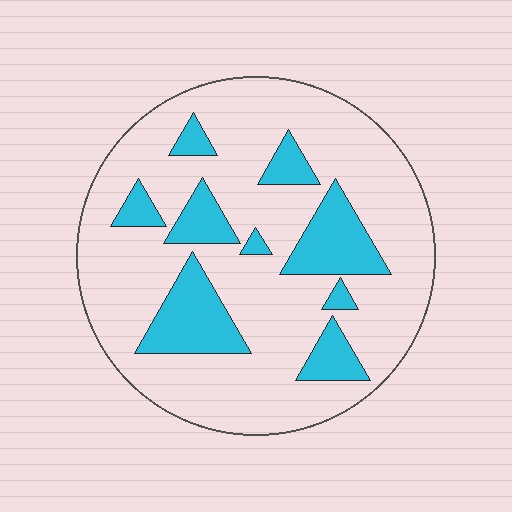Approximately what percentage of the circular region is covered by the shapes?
Approximately 20%.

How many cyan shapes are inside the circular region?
9.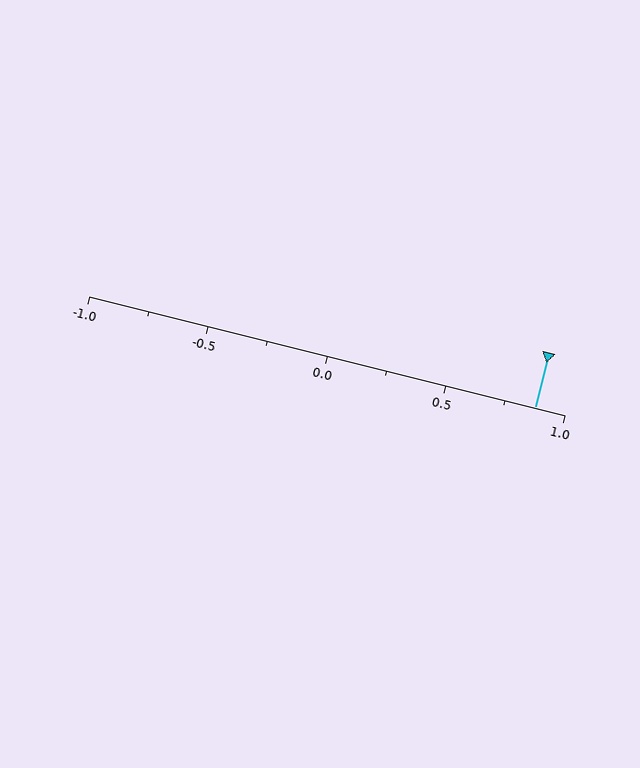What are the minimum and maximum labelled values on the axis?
The axis runs from -1.0 to 1.0.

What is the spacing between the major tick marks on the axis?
The major ticks are spaced 0.5 apart.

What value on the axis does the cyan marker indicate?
The marker indicates approximately 0.88.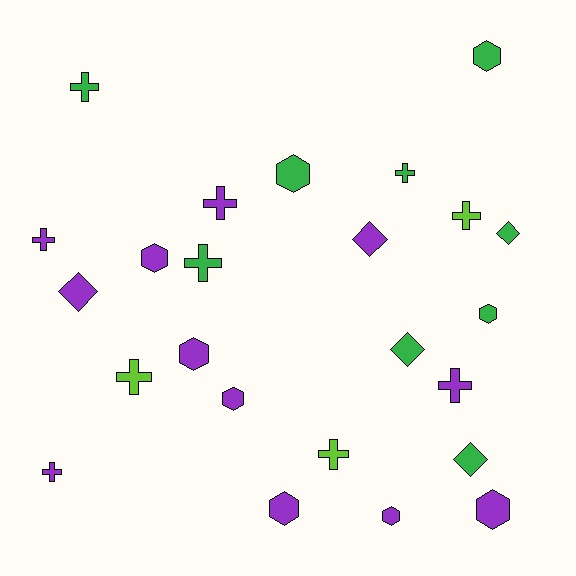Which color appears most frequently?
Purple, with 12 objects.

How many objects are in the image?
There are 24 objects.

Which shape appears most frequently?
Cross, with 10 objects.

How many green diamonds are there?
There are 3 green diamonds.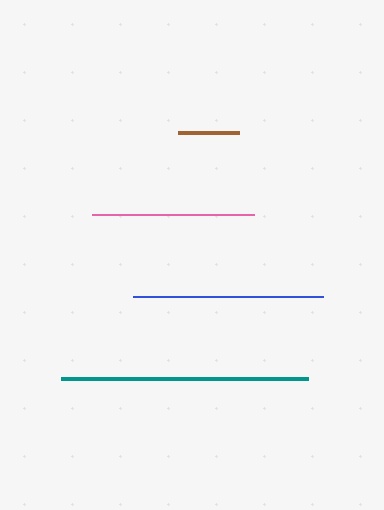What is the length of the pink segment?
The pink segment is approximately 162 pixels long.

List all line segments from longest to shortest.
From longest to shortest: teal, blue, pink, brown.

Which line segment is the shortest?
The brown line is the shortest at approximately 61 pixels.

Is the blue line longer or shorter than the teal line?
The teal line is longer than the blue line.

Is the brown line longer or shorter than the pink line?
The pink line is longer than the brown line.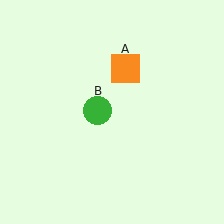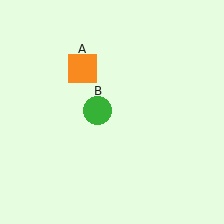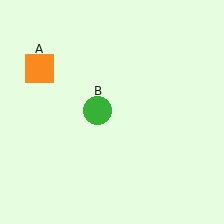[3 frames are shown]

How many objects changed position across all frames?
1 object changed position: orange square (object A).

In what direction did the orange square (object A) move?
The orange square (object A) moved left.